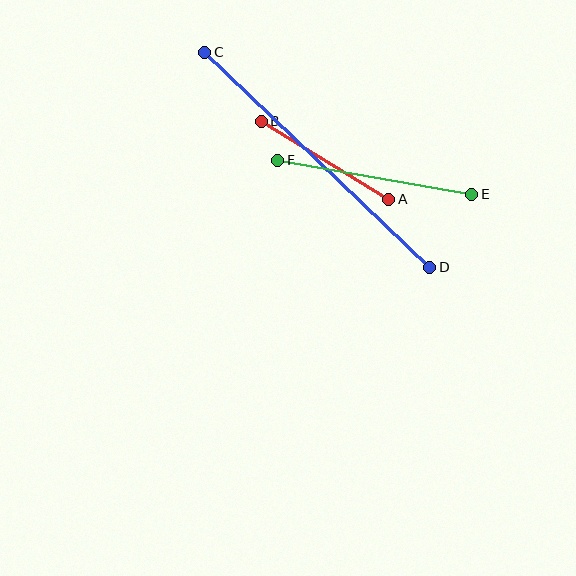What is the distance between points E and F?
The distance is approximately 197 pixels.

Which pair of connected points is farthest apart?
Points C and D are farthest apart.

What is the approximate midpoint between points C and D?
The midpoint is at approximately (317, 160) pixels.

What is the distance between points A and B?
The distance is approximately 149 pixels.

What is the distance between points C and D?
The distance is approximately 311 pixels.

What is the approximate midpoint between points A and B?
The midpoint is at approximately (325, 160) pixels.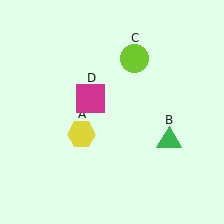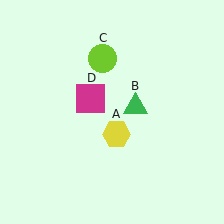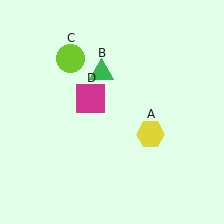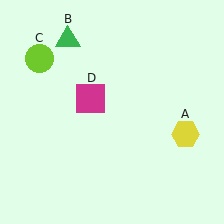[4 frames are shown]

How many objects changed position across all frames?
3 objects changed position: yellow hexagon (object A), green triangle (object B), lime circle (object C).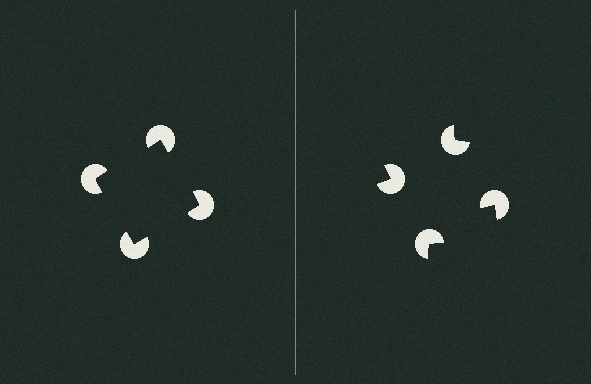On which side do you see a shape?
An illusory square appears on the left side. On the right side the wedge cuts are rotated, so no coherent shape forms.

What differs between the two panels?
The pac-man discs are positioned identically on both sides; only the wedge orientations differ. On the left they align to a square; on the right they are misaligned.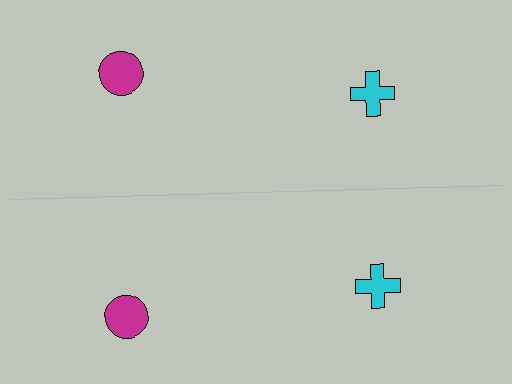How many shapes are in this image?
There are 4 shapes in this image.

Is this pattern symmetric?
Yes, this pattern has bilateral (reflection) symmetry.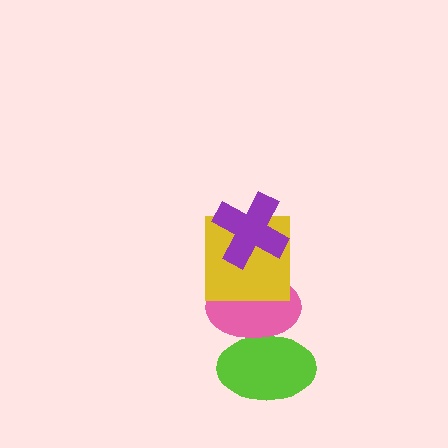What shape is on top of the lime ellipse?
The pink ellipse is on top of the lime ellipse.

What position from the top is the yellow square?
The yellow square is 2nd from the top.